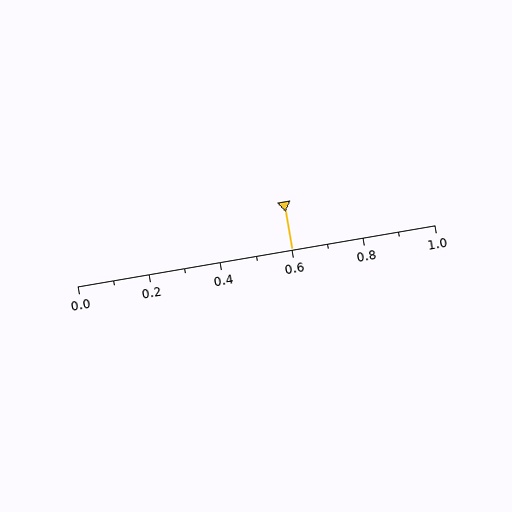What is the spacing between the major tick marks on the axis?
The major ticks are spaced 0.2 apart.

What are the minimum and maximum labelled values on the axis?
The axis runs from 0.0 to 1.0.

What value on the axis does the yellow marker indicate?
The marker indicates approximately 0.6.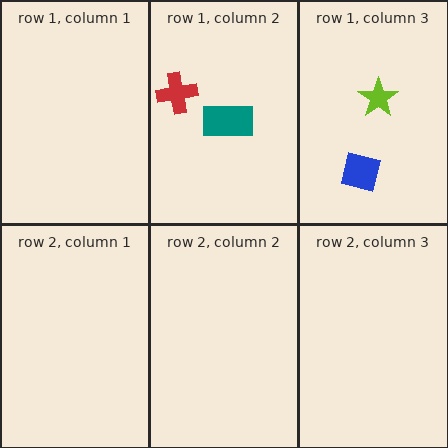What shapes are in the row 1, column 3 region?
The blue square, the lime star.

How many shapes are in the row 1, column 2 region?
2.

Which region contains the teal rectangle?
The row 1, column 2 region.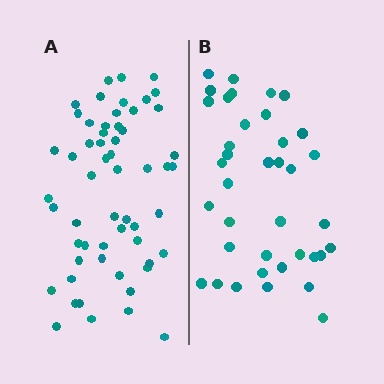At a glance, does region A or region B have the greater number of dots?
Region A (the left region) has more dots.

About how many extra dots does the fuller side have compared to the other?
Region A has approximately 20 more dots than region B.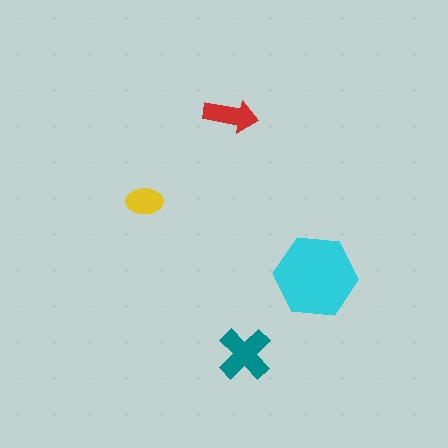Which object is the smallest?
The yellow ellipse.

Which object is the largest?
The cyan hexagon.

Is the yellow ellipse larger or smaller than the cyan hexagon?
Smaller.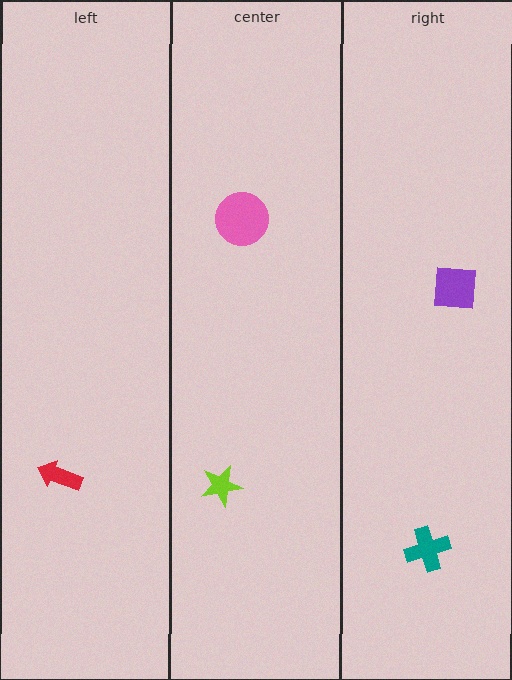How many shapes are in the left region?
1.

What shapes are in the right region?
The purple square, the teal cross.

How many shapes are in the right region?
2.